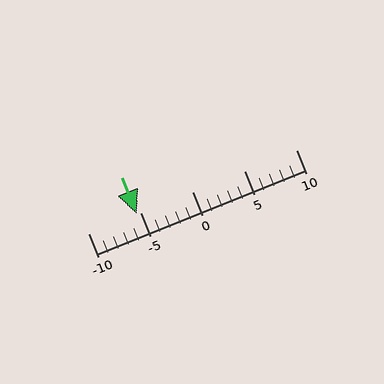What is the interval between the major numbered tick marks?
The major tick marks are spaced 5 units apart.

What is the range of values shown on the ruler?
The ruler shows values from -10 to 10.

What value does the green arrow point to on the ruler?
The green arrow points to approximately -5.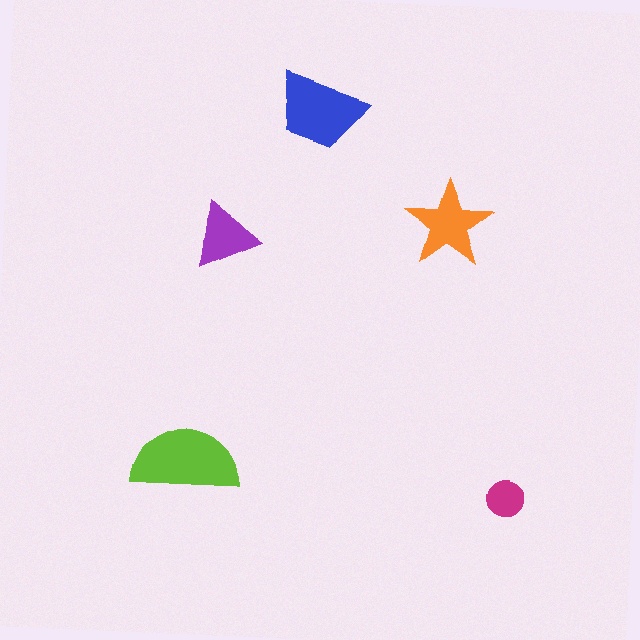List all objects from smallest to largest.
The magenta circle, the purple triangle, the orange star, the blue trapezoid, the lime semicircle.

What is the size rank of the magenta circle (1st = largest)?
5th.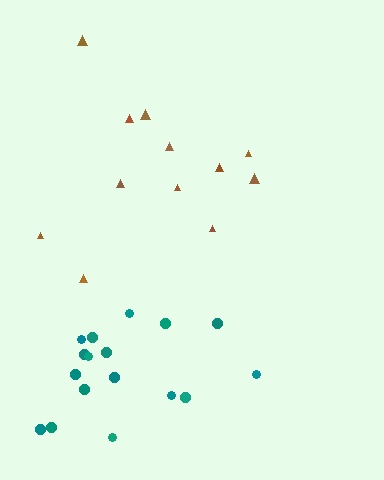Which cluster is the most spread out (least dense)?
Brown.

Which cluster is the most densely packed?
Teal.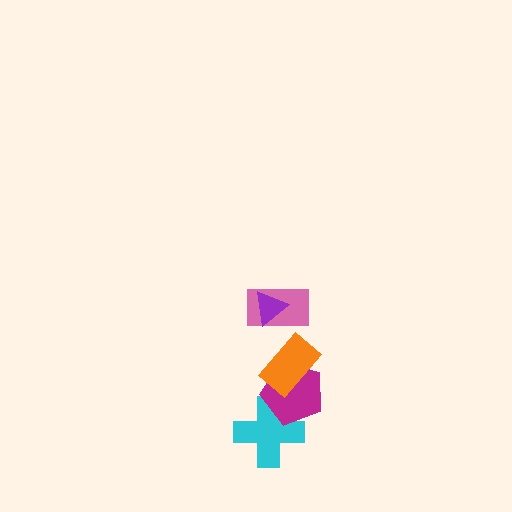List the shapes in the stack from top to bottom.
From top to bottom: the purple triangle, the pink rectangle, the orange rectangle, the magenta pentagon, the cyan cross.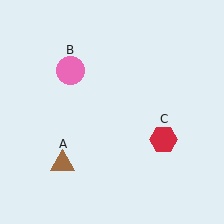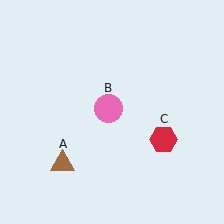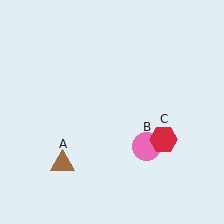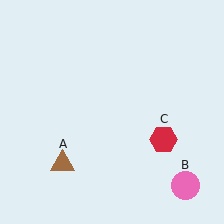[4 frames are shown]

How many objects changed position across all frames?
1 object changed position: pink circle (object B).